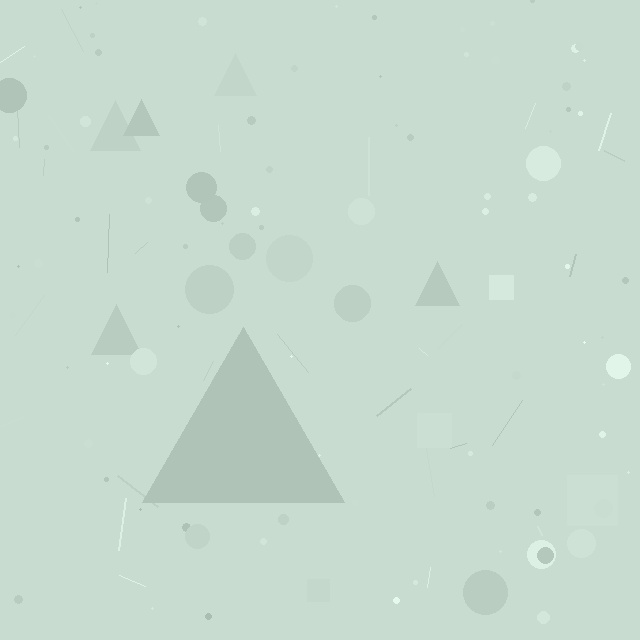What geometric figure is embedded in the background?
A triangle is embedded in the background.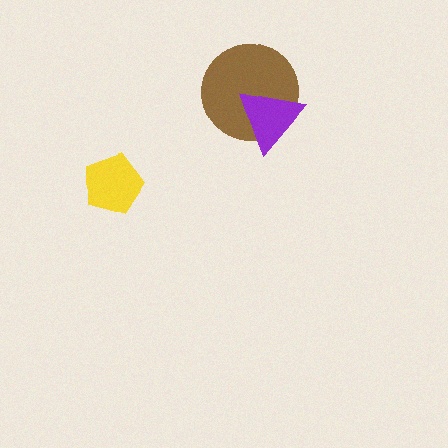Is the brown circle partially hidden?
Yes, it is partially covered by another shape.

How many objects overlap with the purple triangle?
1 object overlaps with the purple triangle.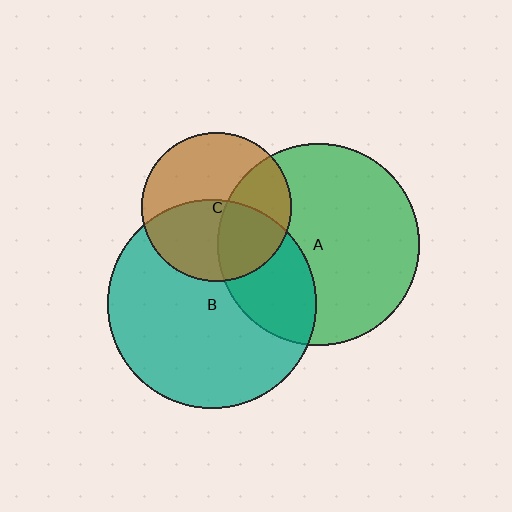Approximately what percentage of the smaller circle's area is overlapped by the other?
Approximately 30%.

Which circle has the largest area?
Circle B (teal).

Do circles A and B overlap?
Yes.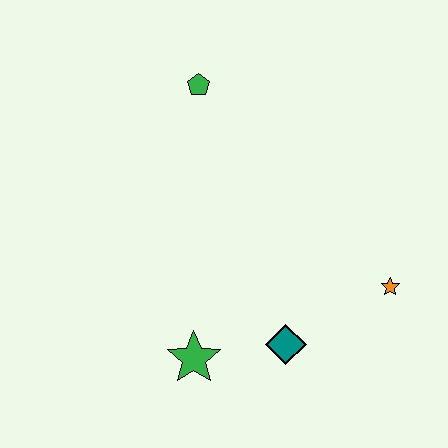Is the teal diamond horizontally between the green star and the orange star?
Yes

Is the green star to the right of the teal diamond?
No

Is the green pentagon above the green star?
Yes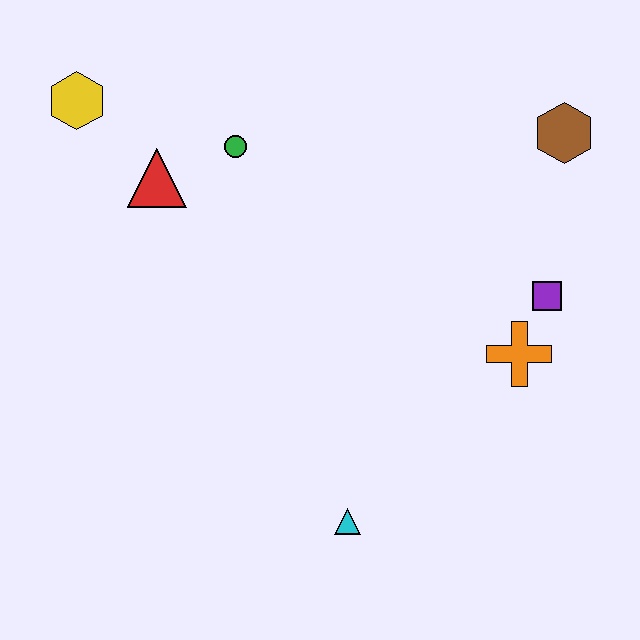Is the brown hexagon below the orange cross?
No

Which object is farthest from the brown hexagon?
The yellow hexagon is farthest from the brown hexagon.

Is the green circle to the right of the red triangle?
Yes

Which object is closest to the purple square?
The orange cross is closest to the purple square.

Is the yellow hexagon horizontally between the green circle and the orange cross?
No